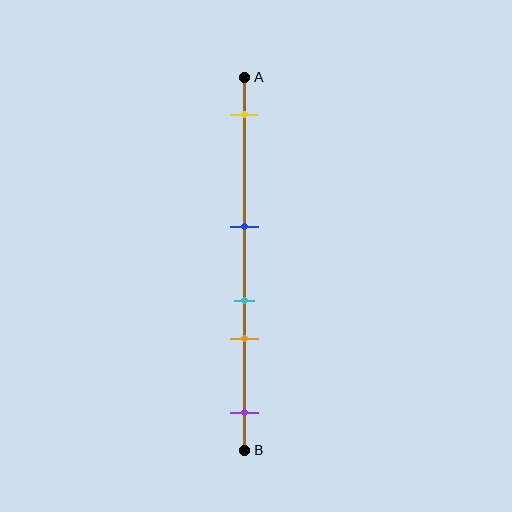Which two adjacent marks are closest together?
The cyan and orange marks are the closest adjacent pair.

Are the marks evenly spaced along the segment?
No, the marks are not evenly spaced.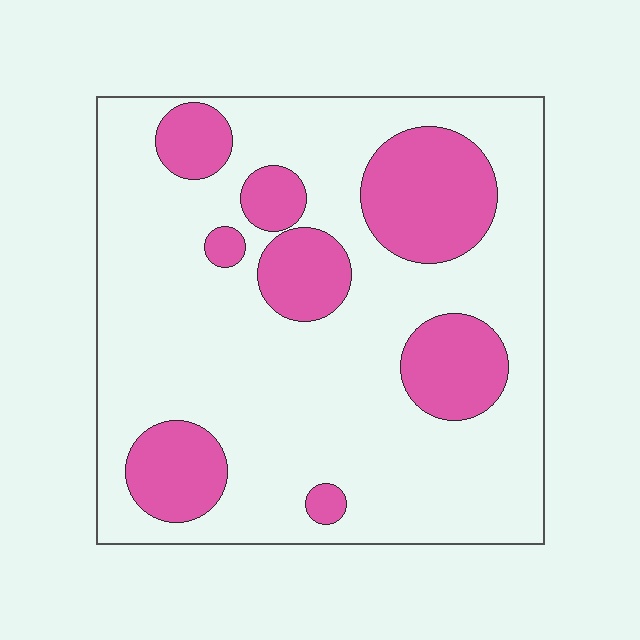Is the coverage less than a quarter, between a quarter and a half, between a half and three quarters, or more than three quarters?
Between a quarter and a half.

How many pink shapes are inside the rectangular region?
8.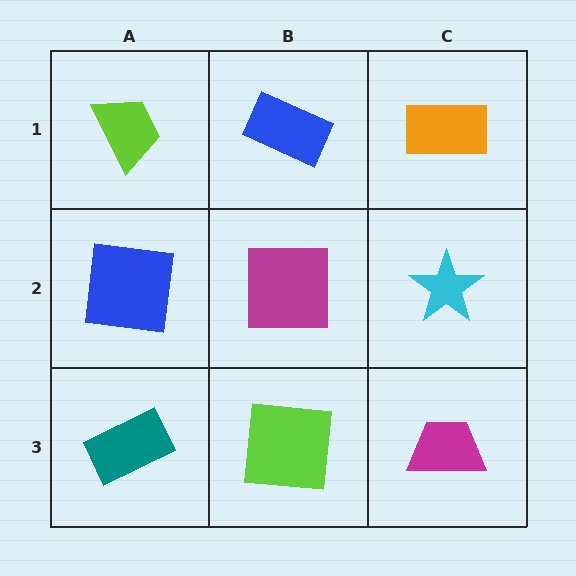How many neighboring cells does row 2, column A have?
3.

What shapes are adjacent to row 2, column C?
An orange rectangle (row 1, column C), a magenta trapezoid (row 3, column C), a magenta square (row 2, column B).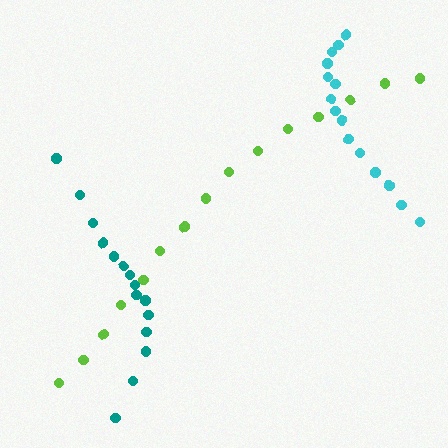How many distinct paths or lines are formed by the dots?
There are 3 distinct paths.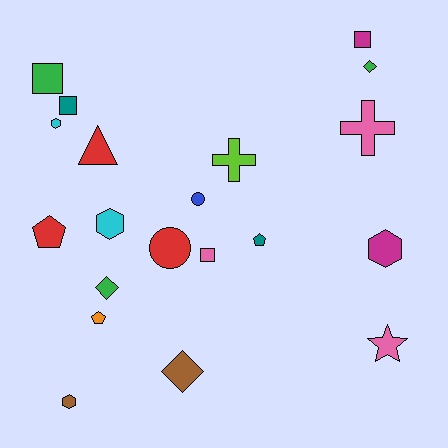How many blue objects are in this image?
There is 1 blue object.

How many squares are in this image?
There are 4 squares.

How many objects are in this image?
There are 20 objects.